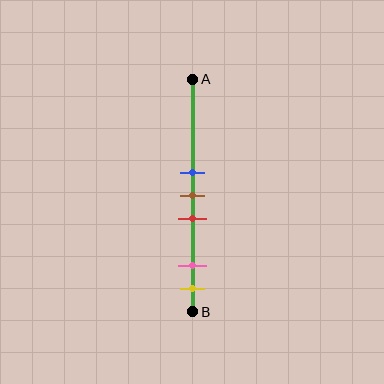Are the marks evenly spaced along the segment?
No, the marks are not evenly spaced.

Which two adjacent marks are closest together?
The blue and brown marks are the closest adjacent pair.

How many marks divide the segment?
There are 5 marks dividing the segment.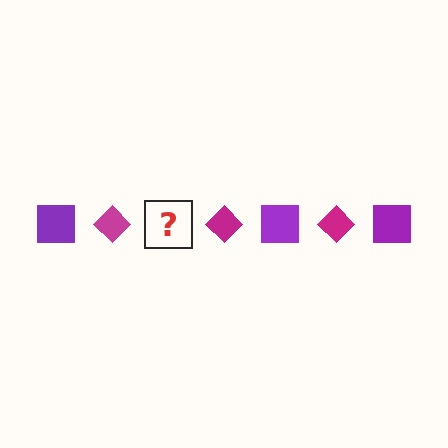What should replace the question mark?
The question mark should be replaced with a purple square.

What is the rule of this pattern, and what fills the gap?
The rule is that the pattern alternates between purple square and magenta diamond. The gap should be filled with a purple square.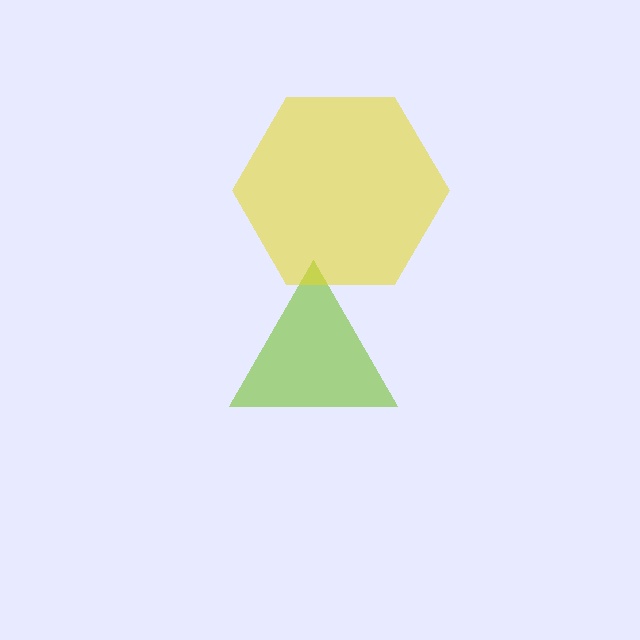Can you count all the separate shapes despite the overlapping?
Yes, there are 2 separate shapes.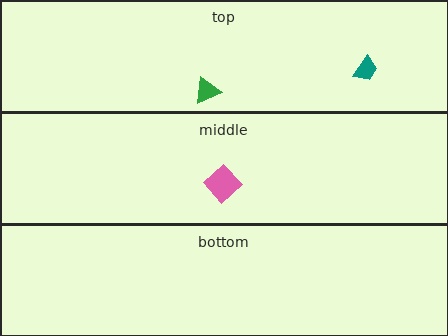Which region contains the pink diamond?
The middle region.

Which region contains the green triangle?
The top region.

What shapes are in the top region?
The teal trapezoid, the green triangle.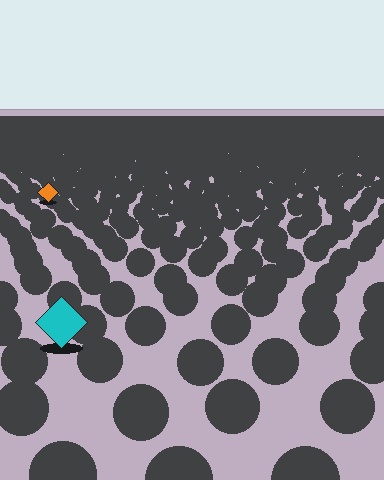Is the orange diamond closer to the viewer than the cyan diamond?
No. The cyan diamond is closer — you can tell from the texture gradient: the ground texture is coarser near it.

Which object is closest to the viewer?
The cyan diamond is closest. The texture marks near it are larger and more spread out.